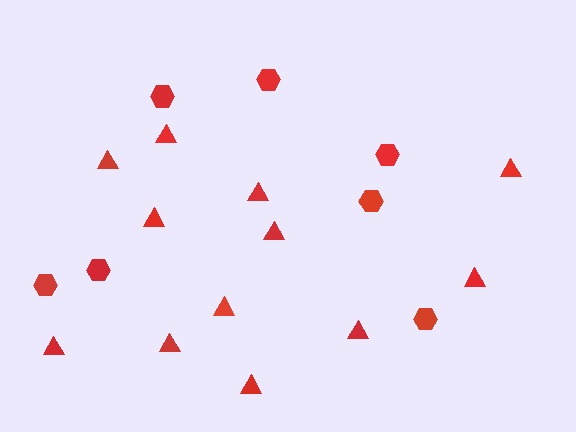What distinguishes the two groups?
There are 2 groups: one group of hexagons (7) and one group of triangles (12).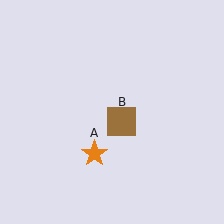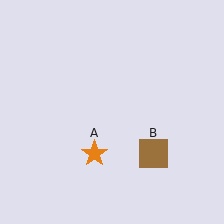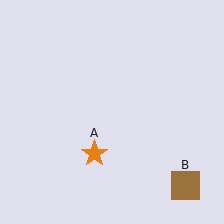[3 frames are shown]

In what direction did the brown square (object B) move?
The brown square (object B) moved down and to the right.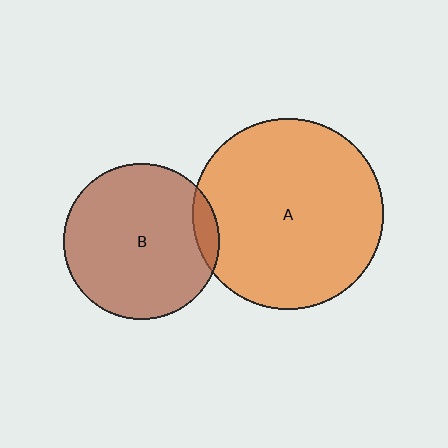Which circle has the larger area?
Circle A (orange).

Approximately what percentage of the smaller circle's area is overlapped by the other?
Approximately 10%.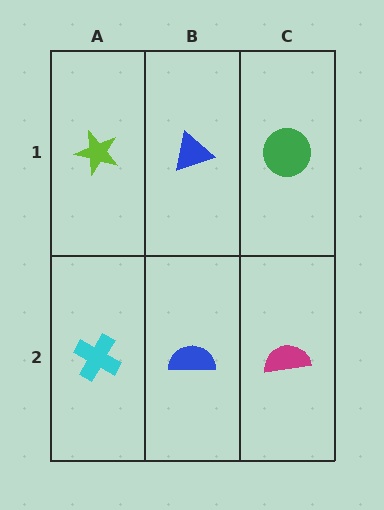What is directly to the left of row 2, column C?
A blue semicircle.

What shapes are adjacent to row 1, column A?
A cyan cross (row 2, column A), a blue triangle (row 1, column B).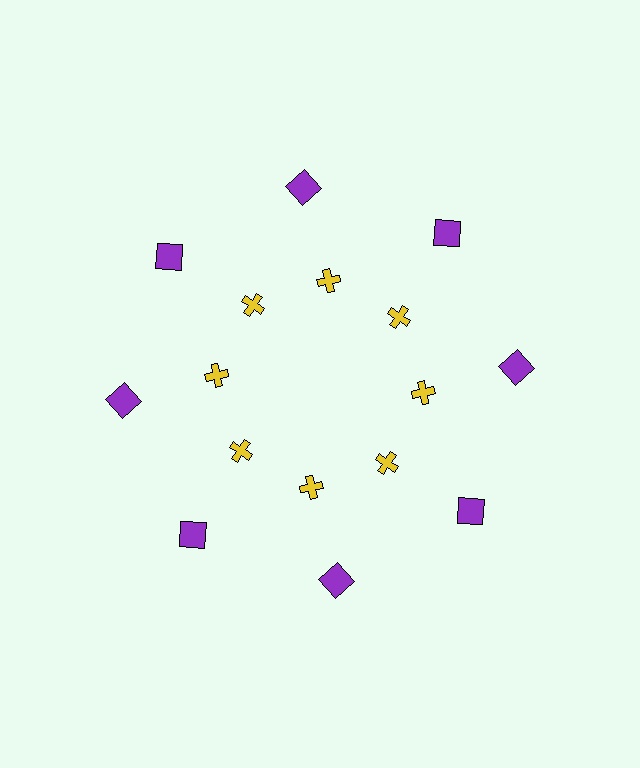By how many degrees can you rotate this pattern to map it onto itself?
The pattern maps onto itself every 45 degrees of rotation.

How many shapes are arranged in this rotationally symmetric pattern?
There are 16 shapes, arranged in 8 groups of 2.